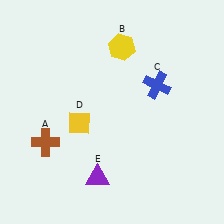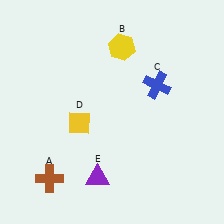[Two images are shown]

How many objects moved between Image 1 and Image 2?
1 object moved between the two images.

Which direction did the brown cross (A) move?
The brown cross (A) moved down.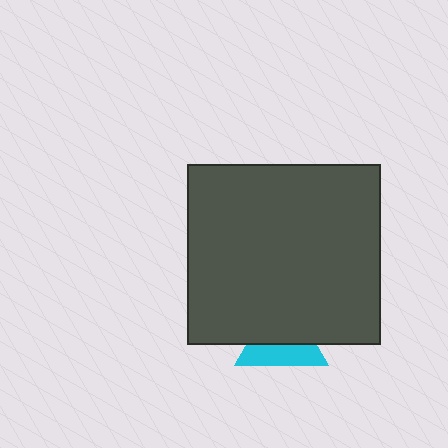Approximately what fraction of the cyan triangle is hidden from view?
Roughly 57% of the cyan triangle is hidden behind the dark gray rectangle.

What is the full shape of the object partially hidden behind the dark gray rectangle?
The partially hidden object is a cyan triangle.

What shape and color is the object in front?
The object in front is a dark gray rectangle.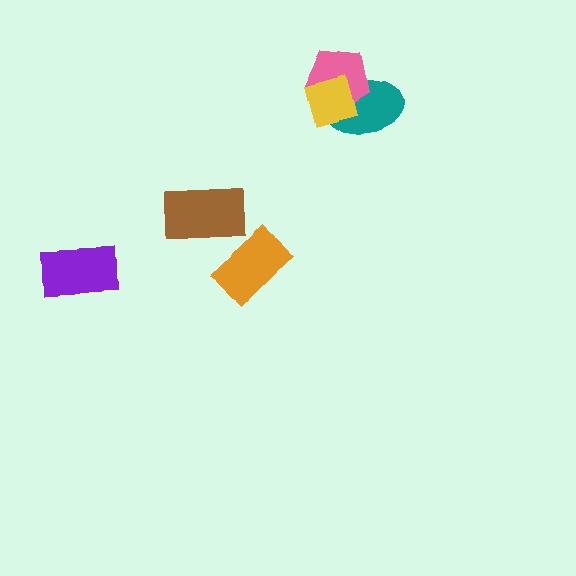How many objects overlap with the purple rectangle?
0 objects overlap with the purple rectangle.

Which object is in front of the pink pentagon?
The yellow diamond is in front of the pink pentagon.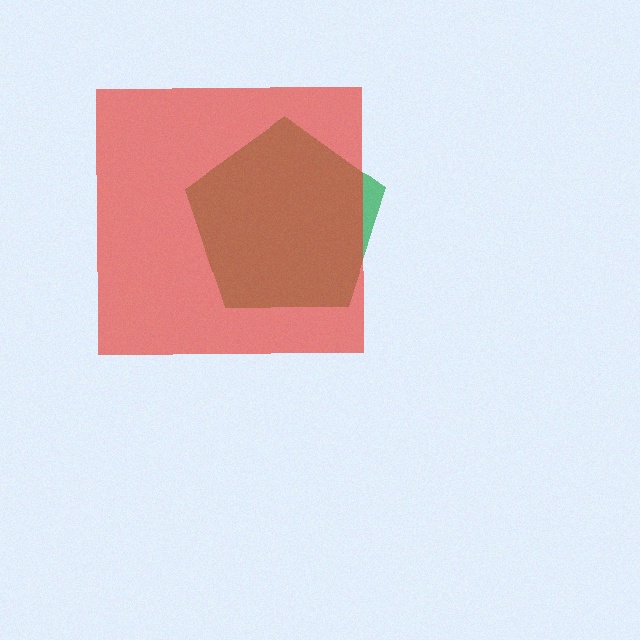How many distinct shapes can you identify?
There are 2 distinct shapes: a green pentagon, a red square.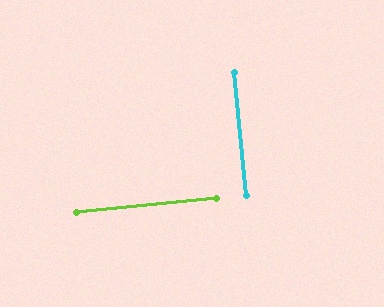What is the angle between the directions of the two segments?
Approximately 90 degrees.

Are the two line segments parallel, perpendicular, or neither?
Perpendicular — they meet at approximately 90°.